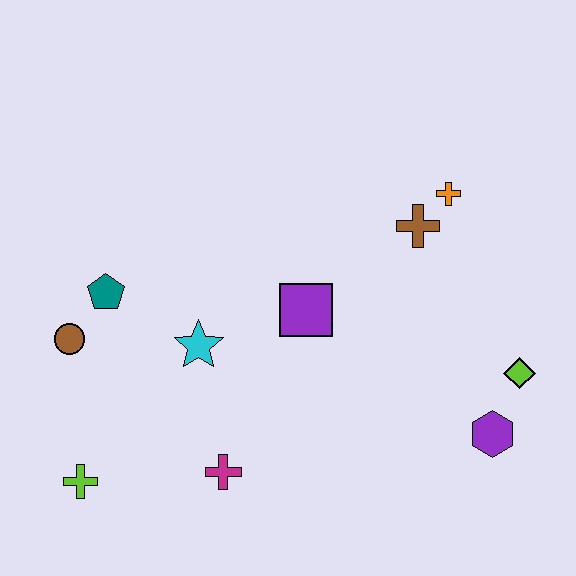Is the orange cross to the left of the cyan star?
No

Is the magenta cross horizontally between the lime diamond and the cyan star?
Yes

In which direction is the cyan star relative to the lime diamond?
The cyan star is to the left of the lime diamond.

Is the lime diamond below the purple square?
Yes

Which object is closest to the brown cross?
The orange cross is closest to the brown cross.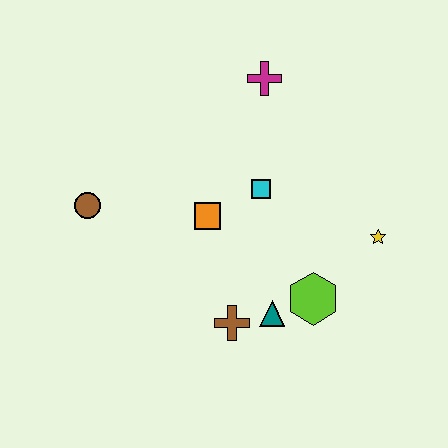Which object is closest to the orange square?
The cyan square is closest to the orange square.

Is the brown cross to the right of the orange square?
Yes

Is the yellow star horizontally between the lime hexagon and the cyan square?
No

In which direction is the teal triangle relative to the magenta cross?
The teal triangle is below the magenta cross.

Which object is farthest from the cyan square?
The brown circle is farthest from the cyan square.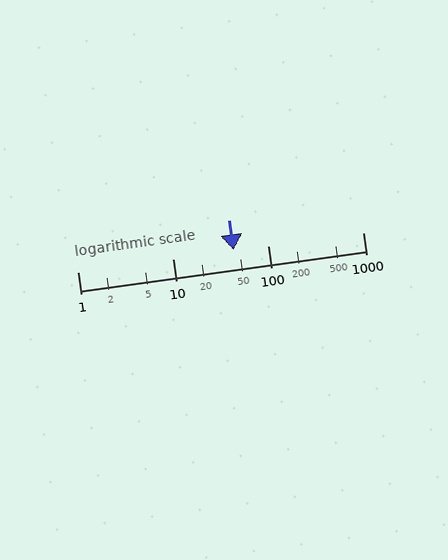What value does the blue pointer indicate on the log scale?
The pointer indicates approximately 44.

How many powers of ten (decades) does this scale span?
The scale spans 3 decades, from 1 to 1000.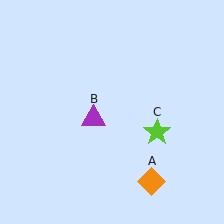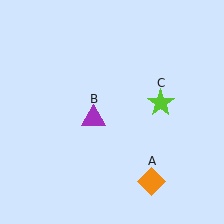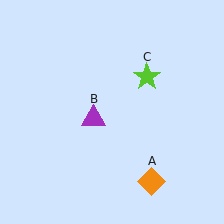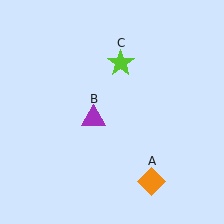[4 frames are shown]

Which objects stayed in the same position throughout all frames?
Orange diamond (object A) and purple triangle (object B) remained stationary.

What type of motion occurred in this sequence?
The lime star (object C) rotated counterclockwise around the center of the scene.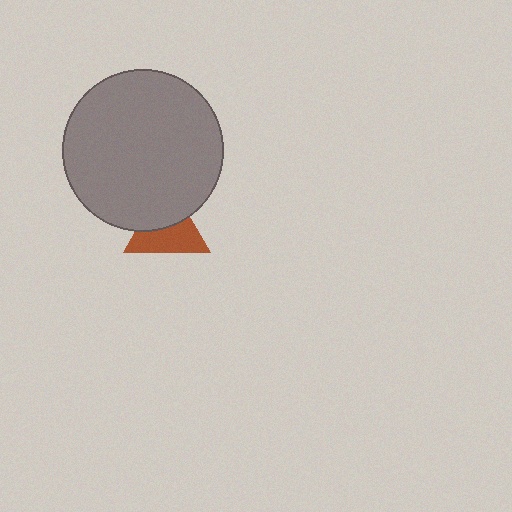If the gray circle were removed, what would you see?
You would see the complete brown triangle.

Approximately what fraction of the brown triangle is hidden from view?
Roughly 43% of the brown triangle is hidden behind the gray circle.